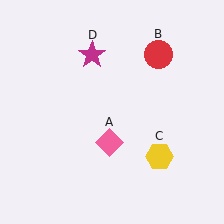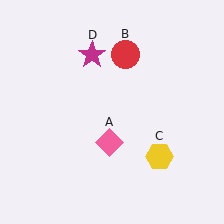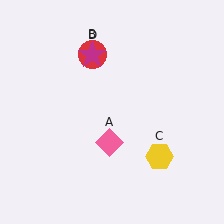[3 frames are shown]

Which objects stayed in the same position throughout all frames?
Pink diamond (object A) and yellow hexagon (object C) and magenta star (object D) remained stationary.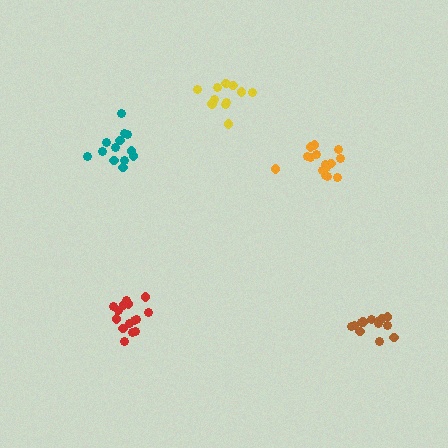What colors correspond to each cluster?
The clusters are colored: brown, orange, yellow, teal, red.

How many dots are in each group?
Group 1: 13 dots, Group 2: 16 dots, Group 3: 11 dots, Group 4: 13 dots, Group 5: 15 dots (68 total).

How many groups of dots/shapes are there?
There are 5 groups.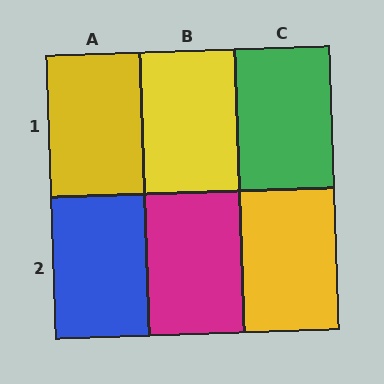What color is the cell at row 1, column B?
Yellow.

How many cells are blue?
1 cell is blue.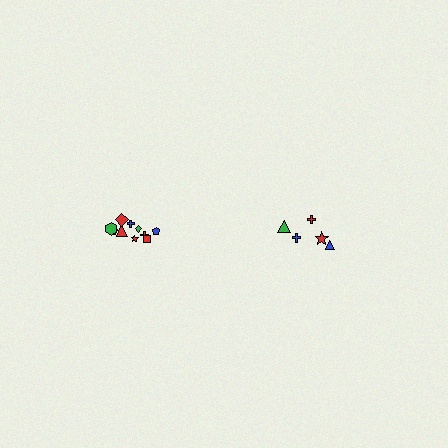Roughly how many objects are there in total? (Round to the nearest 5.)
Roughly 15 objects in total.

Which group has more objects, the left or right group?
The left group.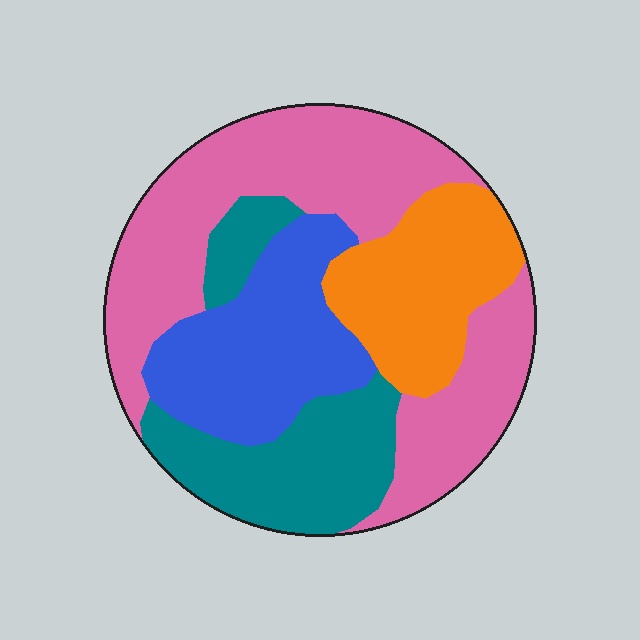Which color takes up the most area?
Pink, at roughly 40%.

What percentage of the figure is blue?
Blue covers 20% of the figure.